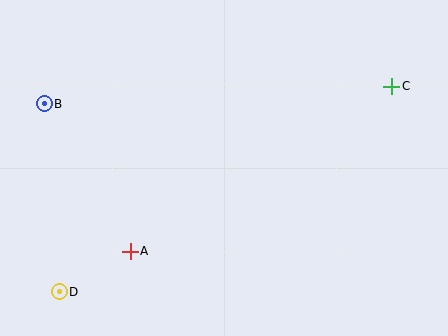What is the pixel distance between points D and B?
The distance between D and B is 189 pixels.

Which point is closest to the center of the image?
Point A at (130, 251) is closest to the center.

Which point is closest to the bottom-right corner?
Point C is closest to the bottom-right corner.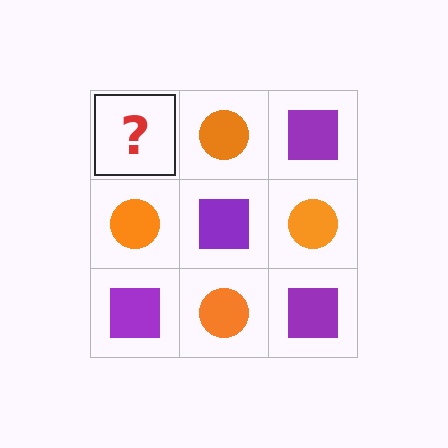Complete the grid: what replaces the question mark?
The question mark should be replaced with a purple square.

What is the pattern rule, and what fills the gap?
The rule is that it alternates purple square and orange circle in a checkerboard pattern. The gap should be filled with a purple square.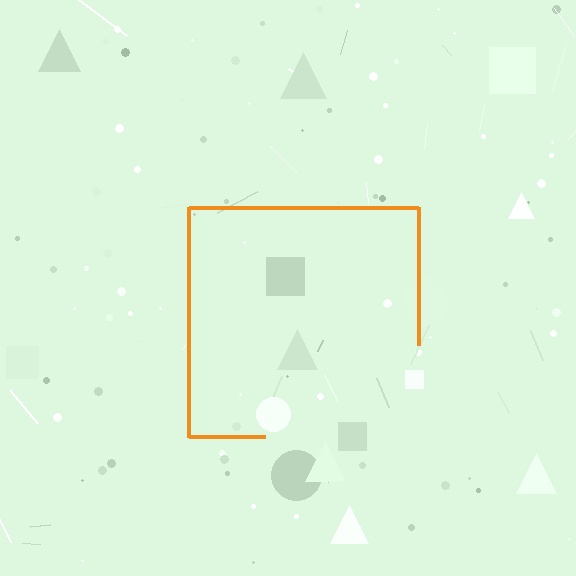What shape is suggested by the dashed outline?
The dashed outline suggests a square.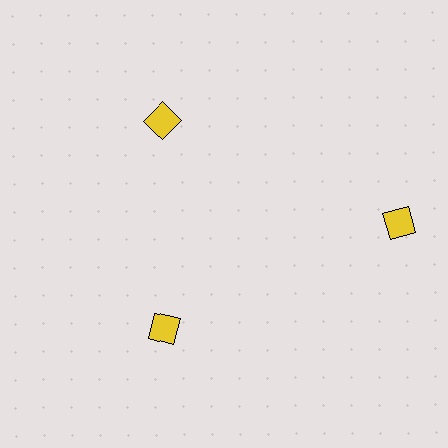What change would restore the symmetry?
The symmetry would be restored by moving it inward, back onto the ring so that all 3 diamonds sit at equal angles and equal distance from the center.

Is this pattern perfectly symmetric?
No. The 3 yellow diamonds are arranged in a ring, but one element near the 3 o'clock position is pushed outward from the center, breaking the 3-fold rotational symmetry.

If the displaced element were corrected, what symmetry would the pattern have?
It would have 3-fold rotational symmetry — the pattern would map onto itself every 120 degrees.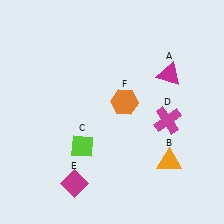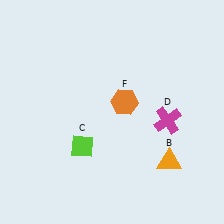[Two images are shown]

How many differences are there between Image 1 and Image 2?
There are 2 differences between the two images.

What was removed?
The magenta triangle (A), the magenta diamond (E) were removed in Image 2.